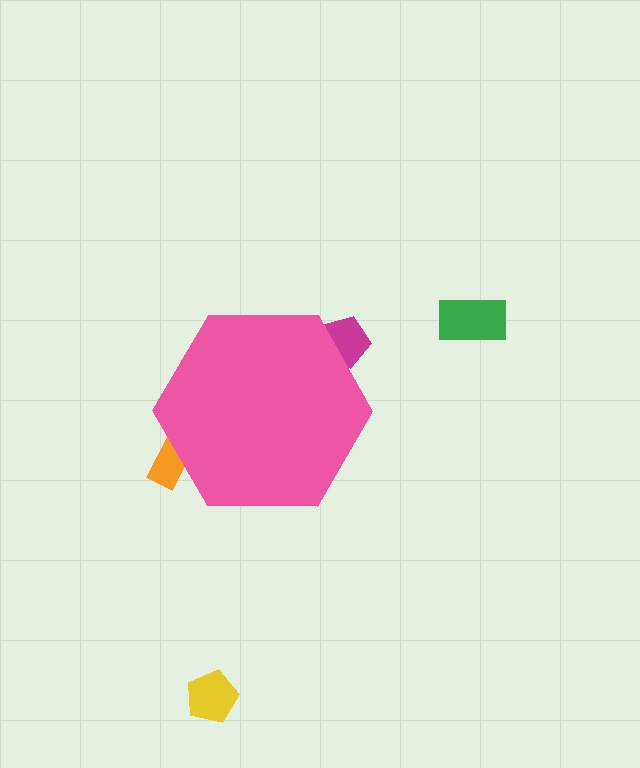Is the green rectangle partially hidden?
No, the green rectangle is fully visible.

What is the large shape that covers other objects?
A pink hexagon.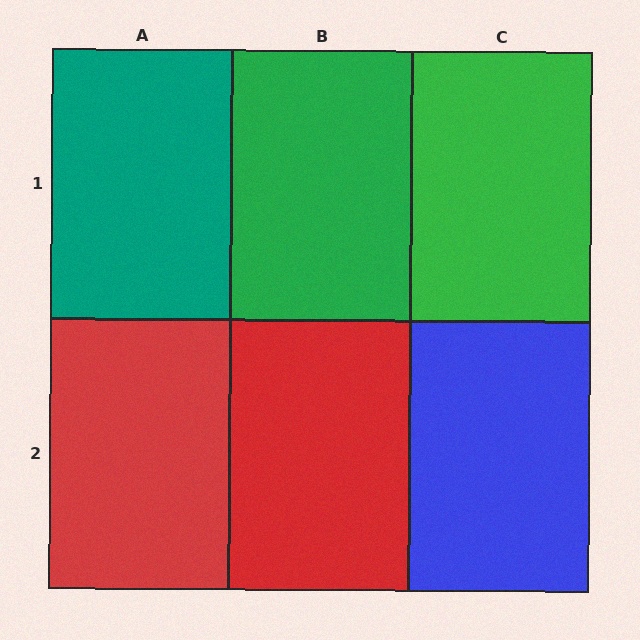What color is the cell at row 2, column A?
Red.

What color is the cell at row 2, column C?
Blue.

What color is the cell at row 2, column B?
Red.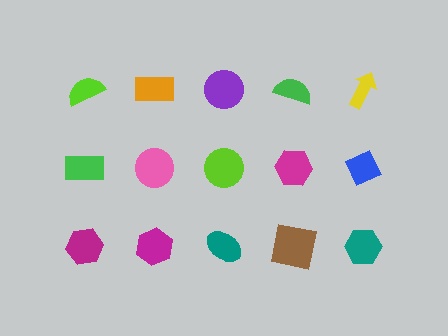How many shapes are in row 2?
5 shapes.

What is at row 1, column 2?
An orange rectangle.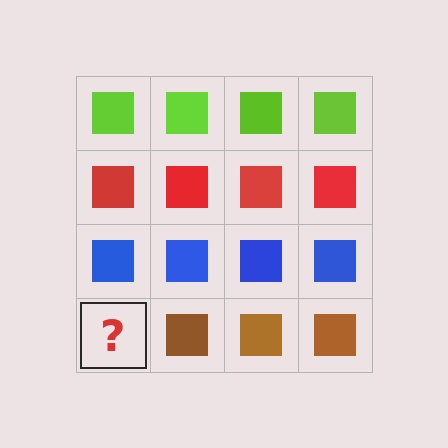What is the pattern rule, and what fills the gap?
The rule is that each row has a consistent color. The gap should be filled with a brown square.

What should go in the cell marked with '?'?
The missing cell should contain a brown square.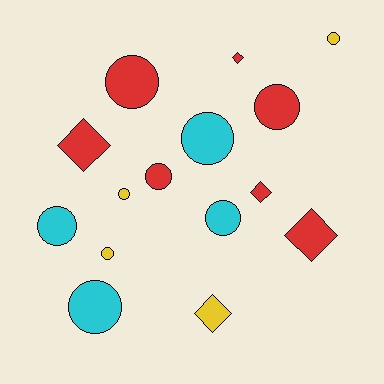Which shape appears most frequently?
Circle, with 10 objects.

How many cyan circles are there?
There are 4 cyan circles.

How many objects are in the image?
There are 15 objects.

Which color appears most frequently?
Red, with 7 objects.